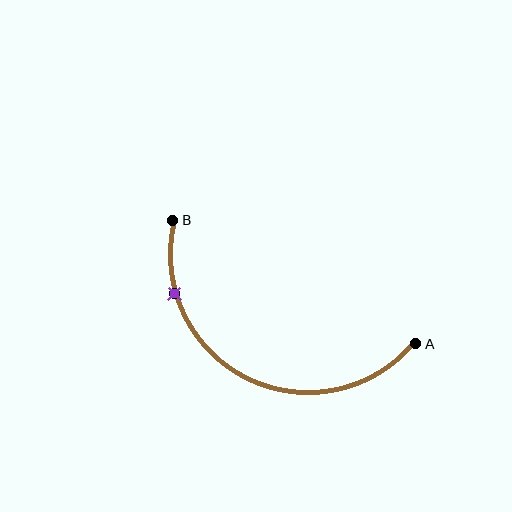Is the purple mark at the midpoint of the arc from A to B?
No. The purple mark lies on the arc but is closer to endpoint B. The arc midpoint would be at the point on the curve equidistant along the arc from both A and B.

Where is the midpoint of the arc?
The arc midpoint is the point on the curve farthest from the straight line joining A and B. It sits below that line.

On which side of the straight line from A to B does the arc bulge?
The arc bulges below the straight line connecting A and B.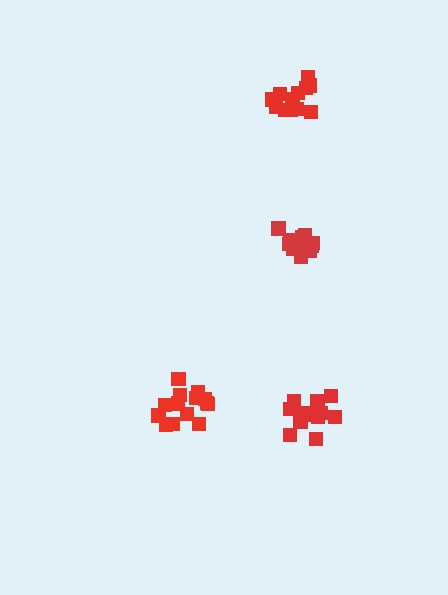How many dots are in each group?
Group 1: 12 dots, Group 2: 14 dots, Group 3: 14 dots, Group 4: 14 dots (54 total).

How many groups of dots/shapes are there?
There are 4 groups.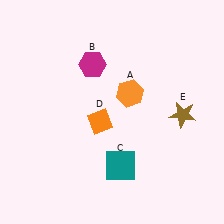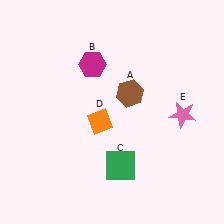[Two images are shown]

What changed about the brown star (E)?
In Image 1, E is brown. In Image 2, it changed to pink.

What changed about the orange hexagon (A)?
In Image 1, A is orange. In Image 2, it changed to brown.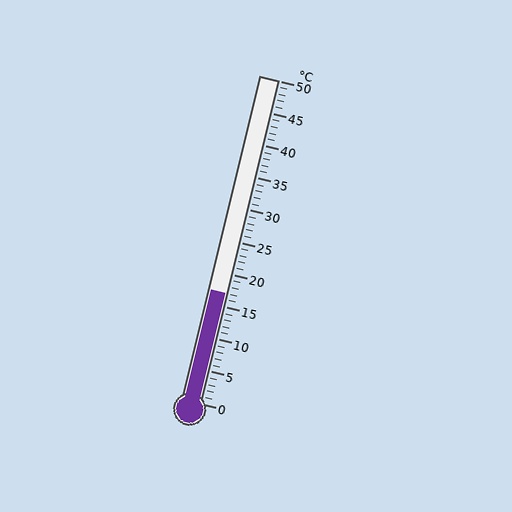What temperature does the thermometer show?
The thermometer shows approximately 17°C.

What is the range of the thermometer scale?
The thermometer scale ranges from 0°C to 50°C.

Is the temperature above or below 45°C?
The temperature is below 45°C.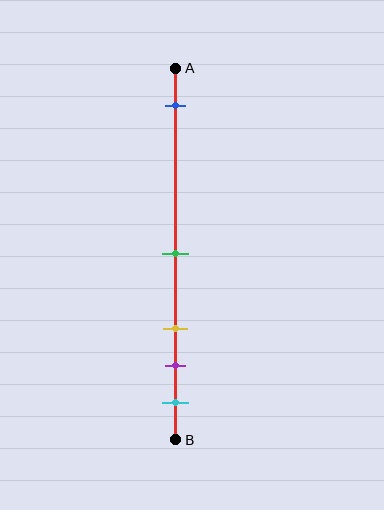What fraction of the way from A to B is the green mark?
The green mark is approximately 50% (0.5) of the way from A to B.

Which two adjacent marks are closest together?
The purple and cyan marks are the closest adjacent pair.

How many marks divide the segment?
There are 5 marks dividing the segment.